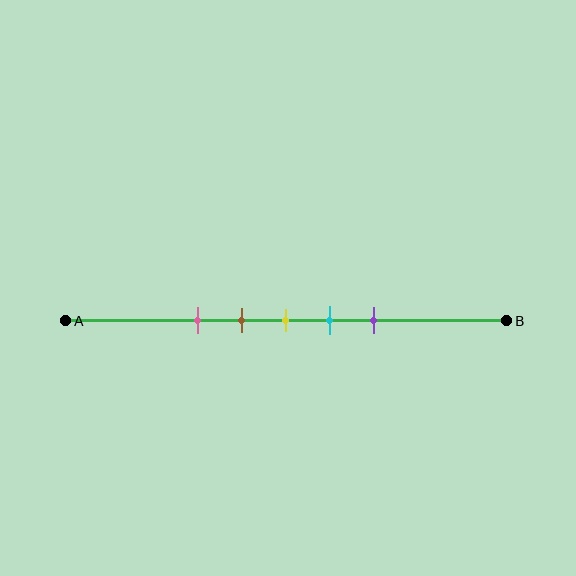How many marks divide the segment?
There are 5 marks dividing the segment.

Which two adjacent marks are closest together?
The brown and yellow marks are the closest adjacent pair.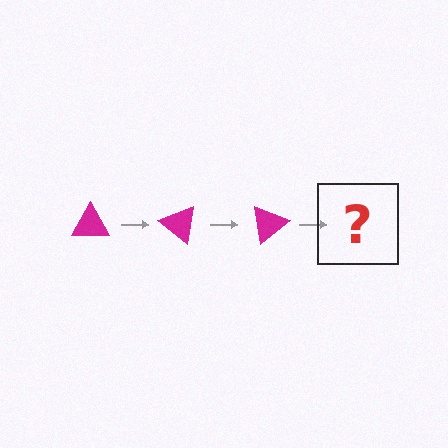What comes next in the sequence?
The next element should be a magenta triangle rotated 120 degrees.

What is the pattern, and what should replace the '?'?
The pattern is that the triangle rotates 40 degrees each step. The '?' should be a magenta triangle rotated 120 degrees.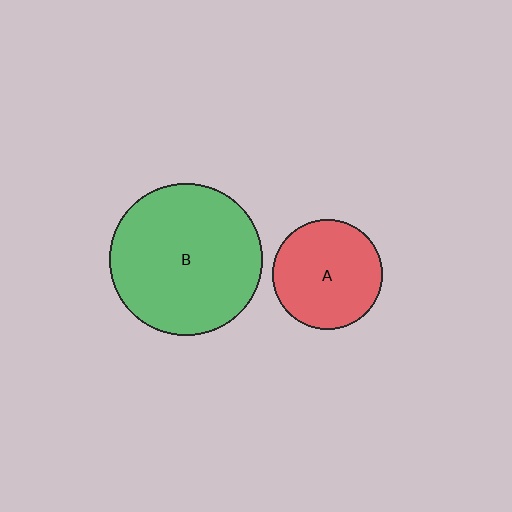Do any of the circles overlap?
No, none of the circles overlap.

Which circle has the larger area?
Circle B (green).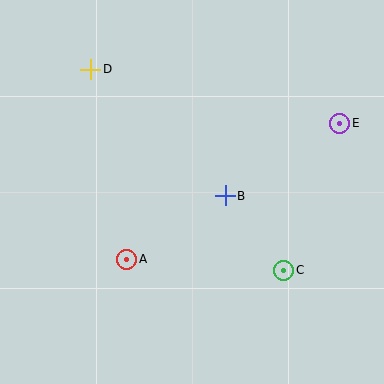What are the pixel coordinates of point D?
Point D is at (91, 69).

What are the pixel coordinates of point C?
Point C is at (284, 270).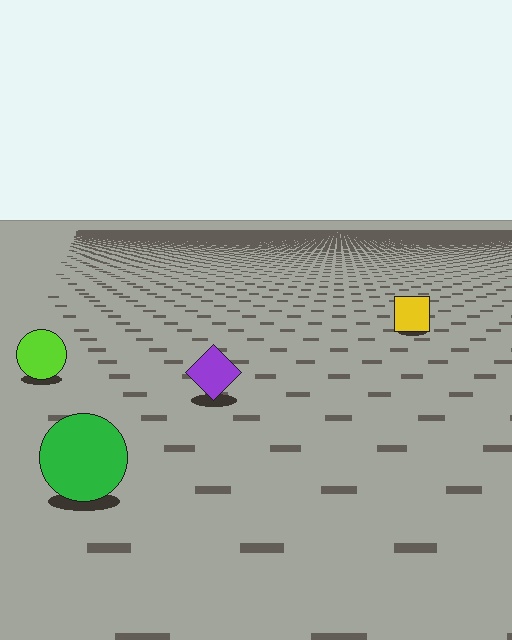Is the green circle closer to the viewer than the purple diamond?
Yes. The green circle is closer — you can tell from the texture gradient: the ground texture is coarser near it.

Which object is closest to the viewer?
The green circle is closest. The texture marks near it are larger and more spread out.